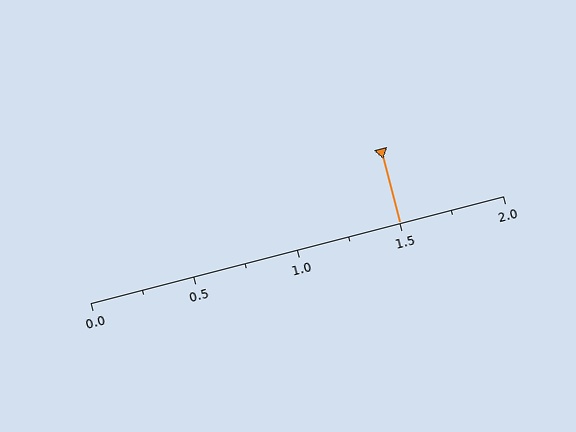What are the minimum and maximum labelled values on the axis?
The axis runs from 0.0 to 2.0.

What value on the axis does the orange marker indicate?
The marker indicates approximately 1.5.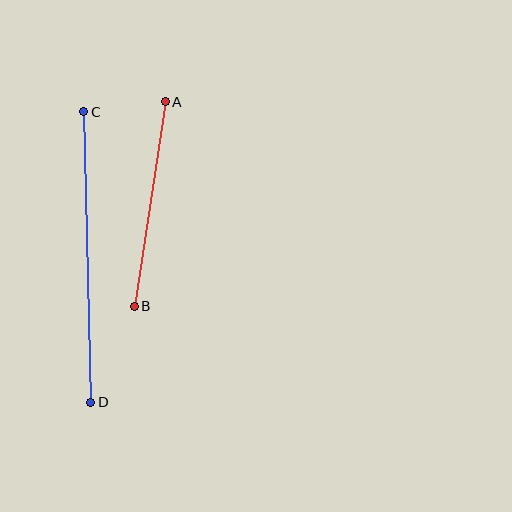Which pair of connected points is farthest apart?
Points C and D are farthest apart.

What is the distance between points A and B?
The distance is approximately 207 pixels.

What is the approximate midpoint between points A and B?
The midpoint is at approximately (150, 204) pixels.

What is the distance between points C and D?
The distance is approximately 291 pixels.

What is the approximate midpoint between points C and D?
The midpoint is at approximately (87, 257) pixels.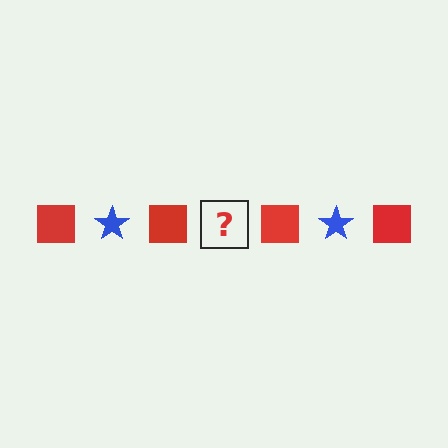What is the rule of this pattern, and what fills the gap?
The rule is that the pattern alternates between red square and blue star. The gap should be filled with a blue star.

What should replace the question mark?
The question mark should be replaced with a blue star.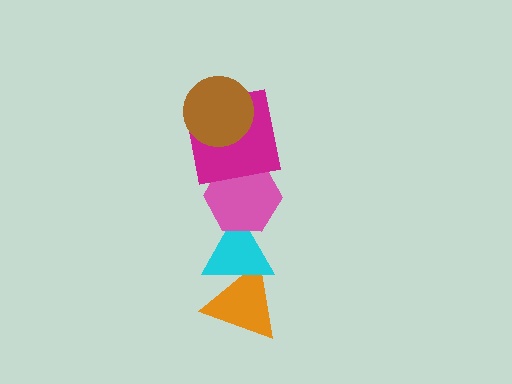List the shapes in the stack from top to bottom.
From top to bottom: the brown circle, the magenta square, the pink hexagon, the cyan triangle, the orange triangle.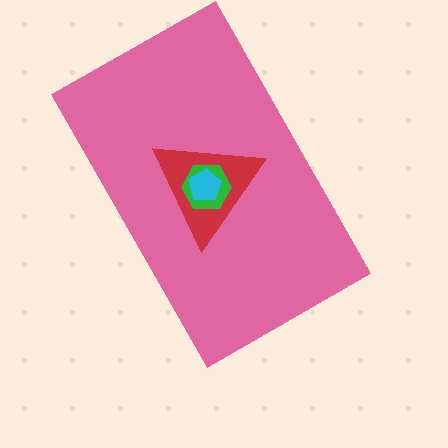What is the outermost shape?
The pink rectangle.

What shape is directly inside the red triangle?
The green hexagon.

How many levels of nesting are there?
4.